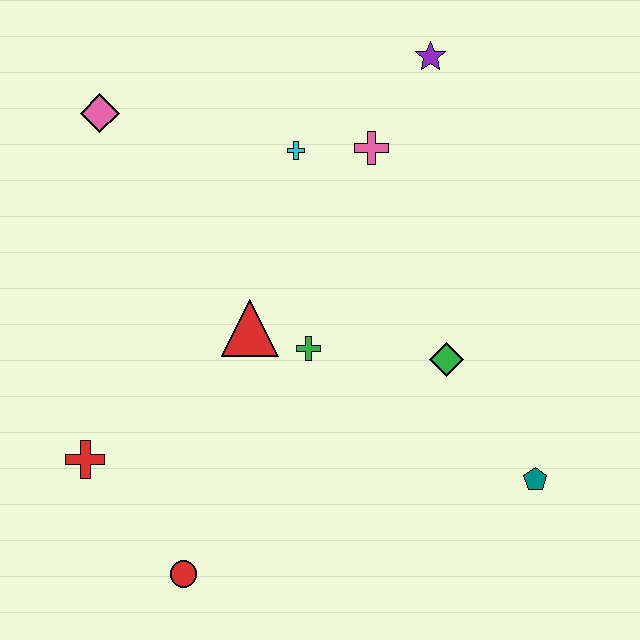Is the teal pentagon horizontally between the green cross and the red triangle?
No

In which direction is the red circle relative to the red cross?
The red circle is below the red cross.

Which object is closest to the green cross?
The red triangle is closest to the green cross.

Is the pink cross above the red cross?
Yes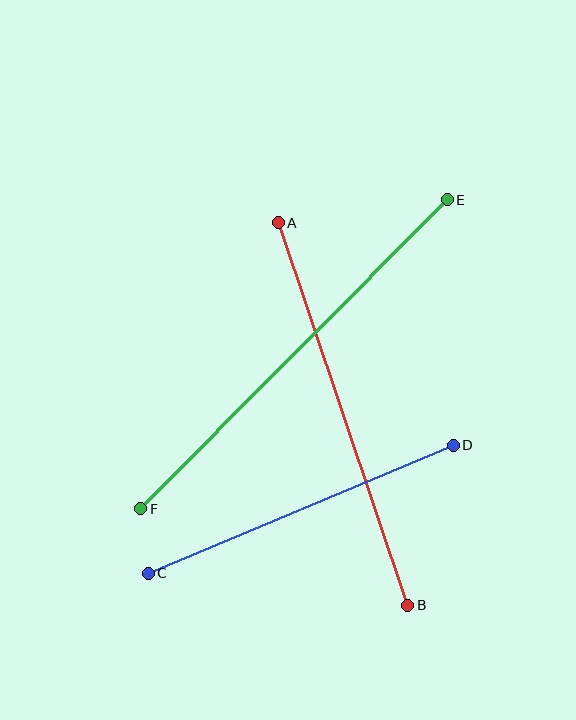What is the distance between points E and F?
The distance is approximately 435 pixels.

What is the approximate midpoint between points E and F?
The midpoint is at approximately (294, 354) pixels.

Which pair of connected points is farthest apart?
Points E and F are farthest apart.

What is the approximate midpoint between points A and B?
The midpoint is at approximately (343, 414) pixels.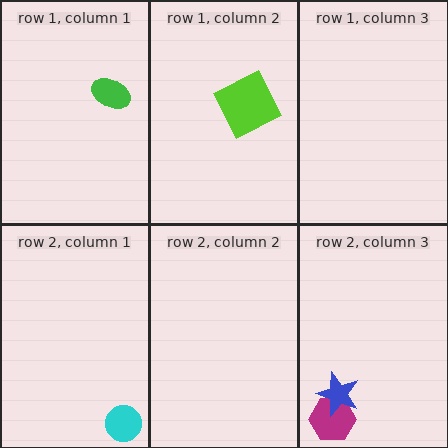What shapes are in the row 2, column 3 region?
The magenta hexagon, the blue star.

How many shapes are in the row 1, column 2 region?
1.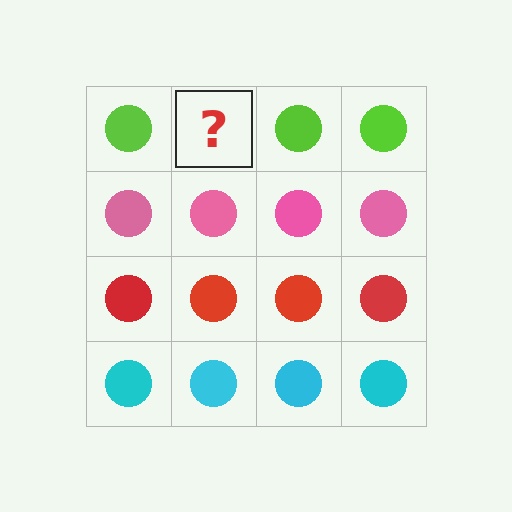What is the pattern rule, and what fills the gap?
The rule is that each row has a consistent color. The gap should be filled with a lime circle.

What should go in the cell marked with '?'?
The missing cell should contain a lime circle.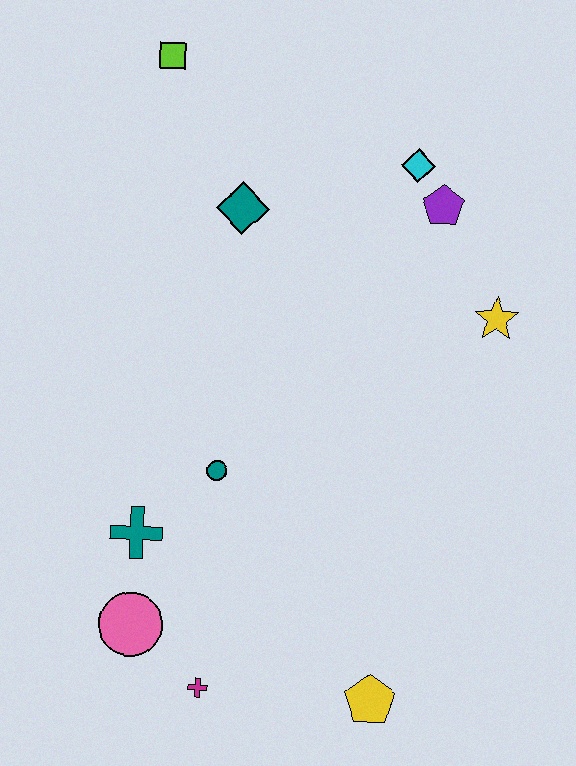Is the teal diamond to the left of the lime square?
No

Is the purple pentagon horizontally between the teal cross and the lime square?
No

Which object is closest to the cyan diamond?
The purple pentagon is closest to the cyan diamond.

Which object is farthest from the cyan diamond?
The magenta cross is farthest from the cyan diamond.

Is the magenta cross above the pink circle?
No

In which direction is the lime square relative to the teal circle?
The lime square is above the teal circle.